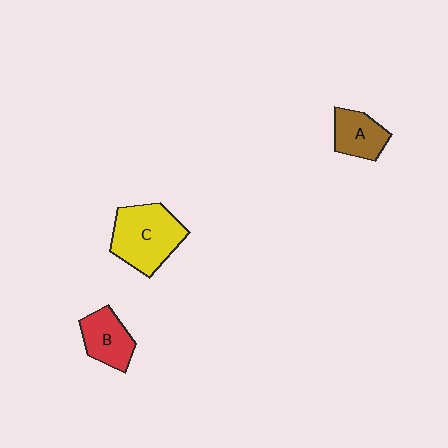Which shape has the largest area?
Shape C (yellow).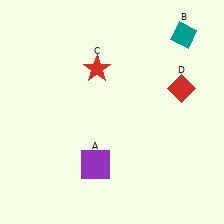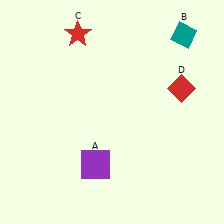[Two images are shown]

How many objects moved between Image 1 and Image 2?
1 object moved between the two images.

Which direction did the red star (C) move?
The red star (C) moved up.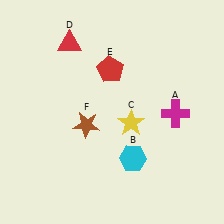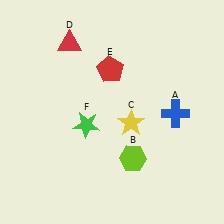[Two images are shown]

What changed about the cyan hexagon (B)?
In Image 1, B is cyan. In Image 2, it changed to lime.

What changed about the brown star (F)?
In Image 1, F is brown. In Image 2, it changed to green.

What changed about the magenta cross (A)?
In Image 1, A is magenta. In Image 2, it changed to blue.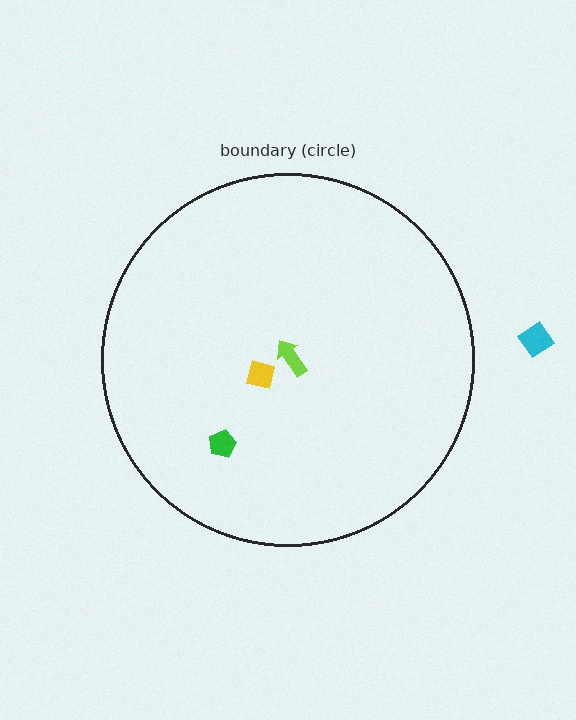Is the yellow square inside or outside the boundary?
Inside.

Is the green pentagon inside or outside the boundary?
Inside.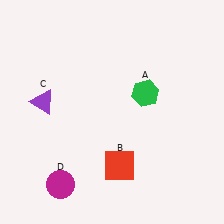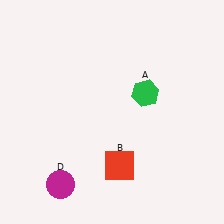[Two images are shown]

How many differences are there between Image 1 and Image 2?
There is 1 difference between the two images.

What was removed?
The purple triangle (C) was removed in Image 2.